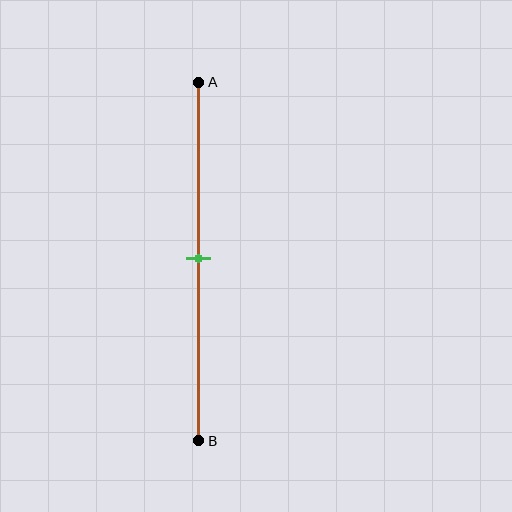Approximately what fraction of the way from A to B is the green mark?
The green mark is approximately 50% of the way from A to B.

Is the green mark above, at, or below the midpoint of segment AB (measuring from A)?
The green mark is approximately at the midpoint of segment AB.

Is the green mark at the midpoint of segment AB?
Yes, the mark is approximately at the midpoint.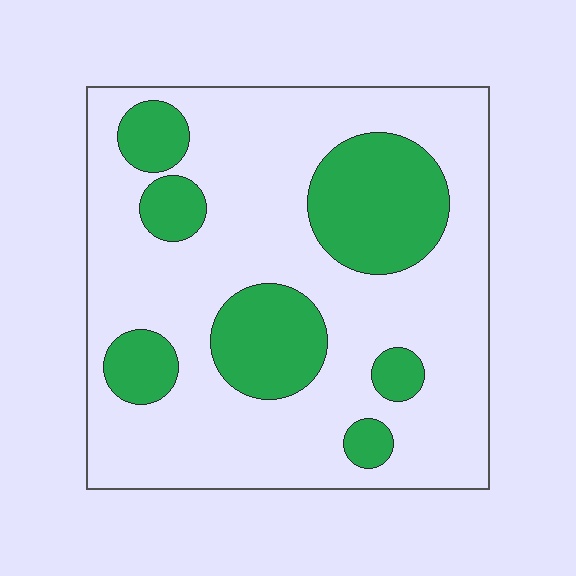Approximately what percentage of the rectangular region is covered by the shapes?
Approximately 25%.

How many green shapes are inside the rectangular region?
7.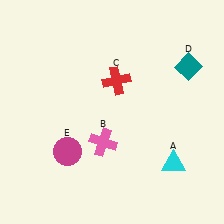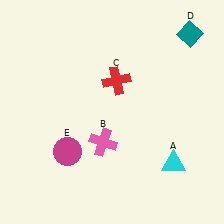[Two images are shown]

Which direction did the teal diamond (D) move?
The teal diamond (D) moved up.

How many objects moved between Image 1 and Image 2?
1 object moved between the two images.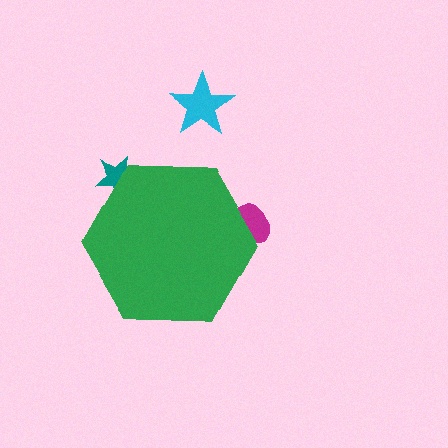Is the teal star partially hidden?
Yes, the teal star is partially hidden behind the green hexagon.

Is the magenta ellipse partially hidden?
Yes, the magenta ellipse is partially hidden behind the green hexagon.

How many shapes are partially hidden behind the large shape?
2 shapes are partially hidden.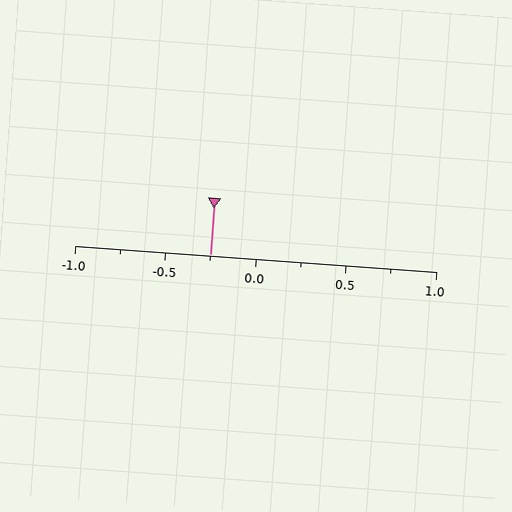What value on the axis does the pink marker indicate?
The marker indicates approximately -0.25.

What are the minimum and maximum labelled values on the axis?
The axis runs from -1.0 to 1.0.